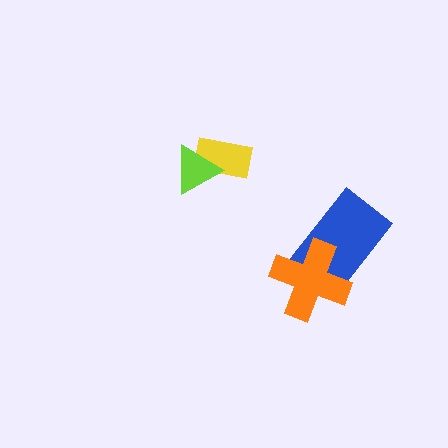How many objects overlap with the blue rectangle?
1 object overlaps with the blue rectangle.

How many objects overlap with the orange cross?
1 object overlaps with the orange cross.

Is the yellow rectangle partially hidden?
Yes, it is partially covered by another shape.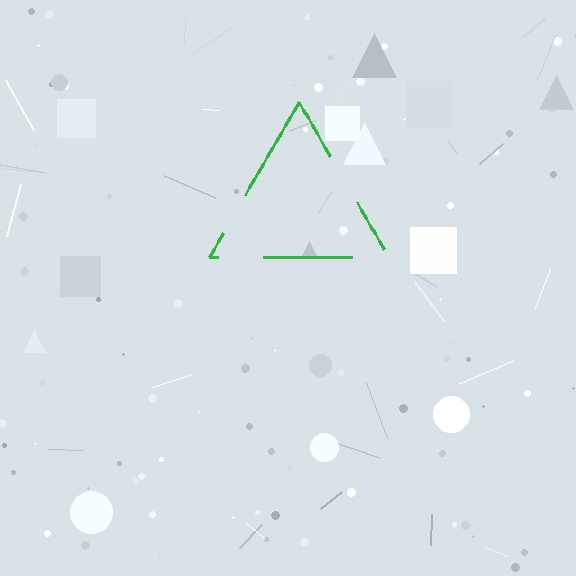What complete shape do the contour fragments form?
The contour fragments form a triangle.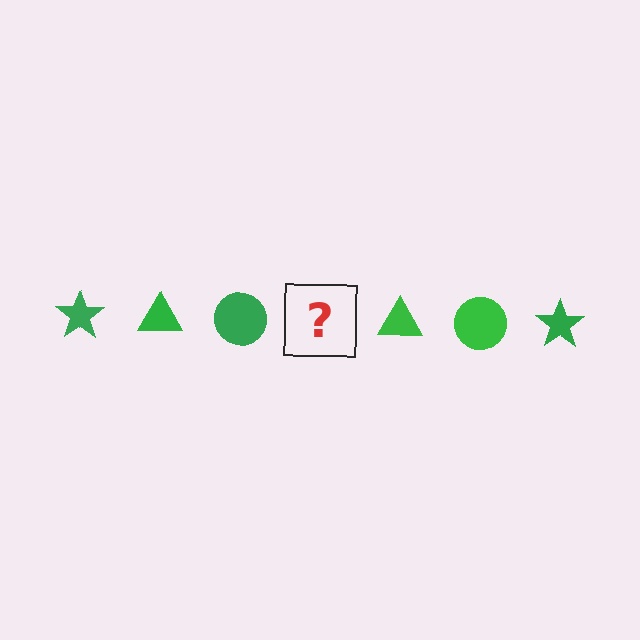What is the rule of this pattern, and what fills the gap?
The rule is that the pattern cycles through star, triangle, circle shapes in green. The gap should be filled with a green star.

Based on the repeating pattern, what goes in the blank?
The blank should be a green star.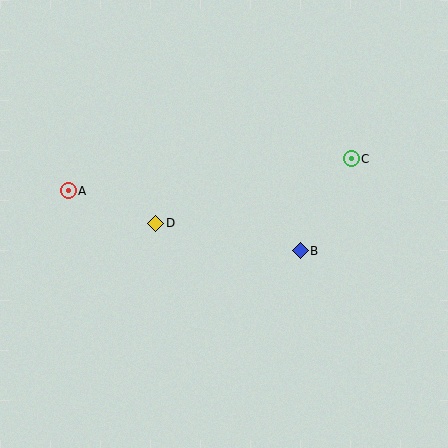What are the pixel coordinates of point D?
Point D is at (156, 223).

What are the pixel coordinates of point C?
Point C is at (351, 159).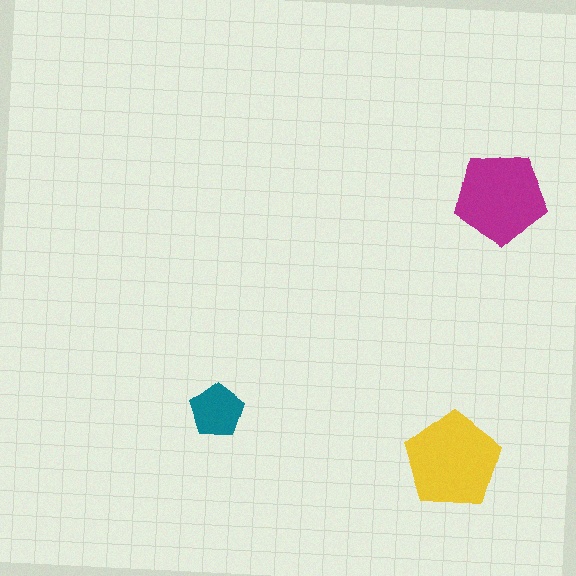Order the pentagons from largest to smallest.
the yellow one, the magenta one, the teal one.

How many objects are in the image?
There are 3 objects in the image.